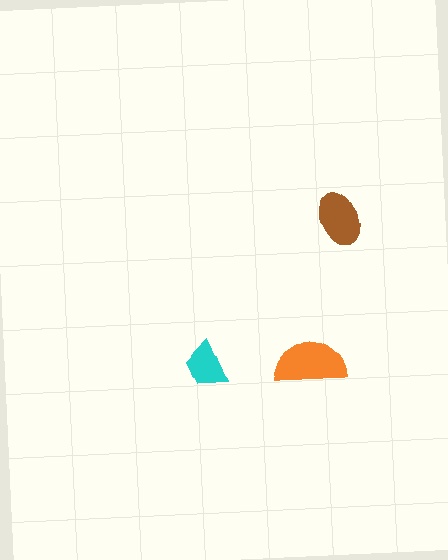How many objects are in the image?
There are 3 objects in the image.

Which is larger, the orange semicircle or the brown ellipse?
The orange semicircle.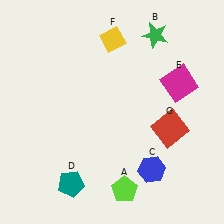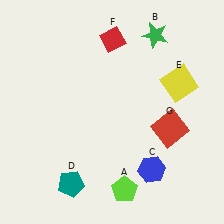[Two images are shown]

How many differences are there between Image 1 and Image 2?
There are 2 differences between the two images.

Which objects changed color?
E changed from magenta to yellow. F changed from yellow to red.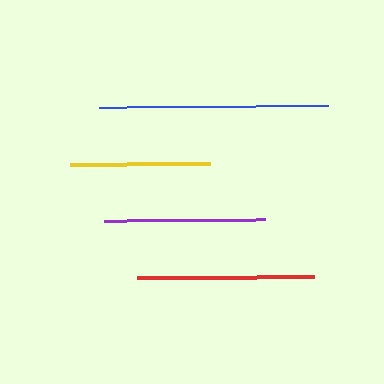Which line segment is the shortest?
The yellow line is the shortest at approximately 141 pixels.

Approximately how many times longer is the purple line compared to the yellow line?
The purple line is approximately 1.1 times the length of the yellow line.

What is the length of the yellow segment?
The yellow segment is approximately 141 pixels long.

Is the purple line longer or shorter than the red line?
The red line is longer than the purple line.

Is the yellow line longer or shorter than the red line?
The red line is longer than the yellow line.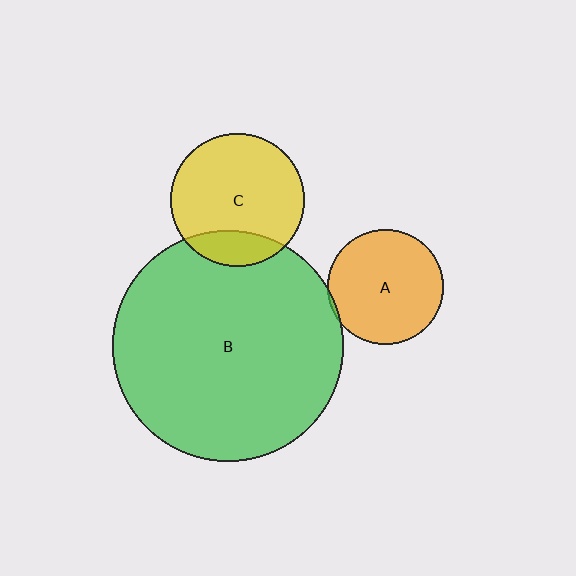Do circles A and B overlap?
Yes.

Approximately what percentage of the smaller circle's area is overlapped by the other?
Approximately 5%.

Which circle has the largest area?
Circle B (green).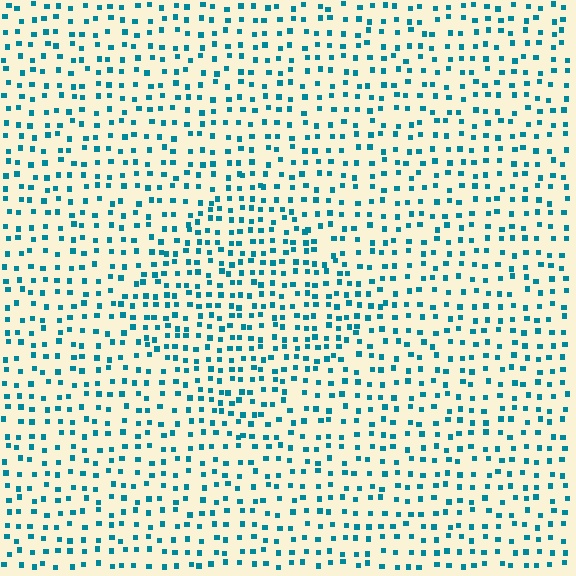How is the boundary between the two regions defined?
The boundary is defined by a change in element density (approximately 1.5x ratio). All elements are the same color, size, and shape.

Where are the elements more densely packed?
The elements are more densely packed inside the diamond boundary.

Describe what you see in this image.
The image contains small teal elements arranged at two different densities. A diamond-shaped region is visible where the elements are more densely packed than the surrounding area.